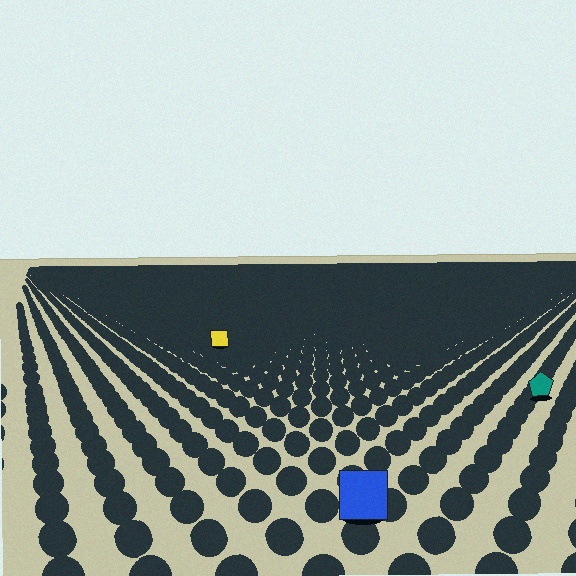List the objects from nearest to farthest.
From nearest to farthest: the blue square, the teal pentagon, the yellow square.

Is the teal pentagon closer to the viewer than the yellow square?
Yes. The teal pentagon is closer — you can tell from the texture gradient: the ground texture is coarser near it.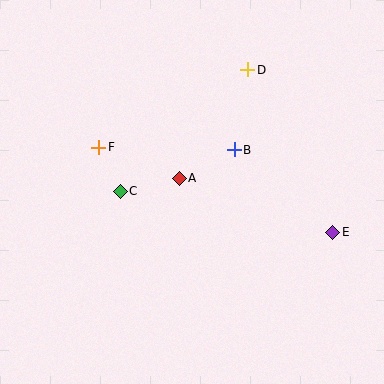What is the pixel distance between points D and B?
The distance between D and B is 81 pixels.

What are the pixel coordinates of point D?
Point D is at (248, 70).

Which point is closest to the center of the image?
Point A at (179, 178) is closest to the center.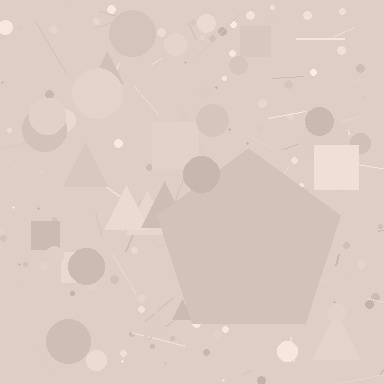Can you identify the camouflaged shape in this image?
The camouflaged shape is a pentagon.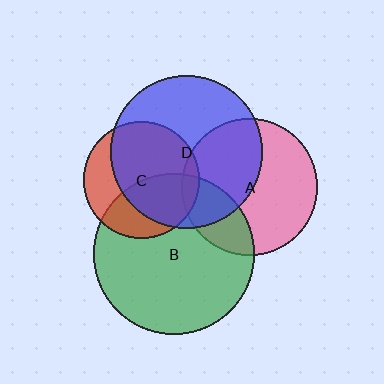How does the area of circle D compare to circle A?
Approximately 1.2 times.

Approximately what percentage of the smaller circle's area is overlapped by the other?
Approximately 25%.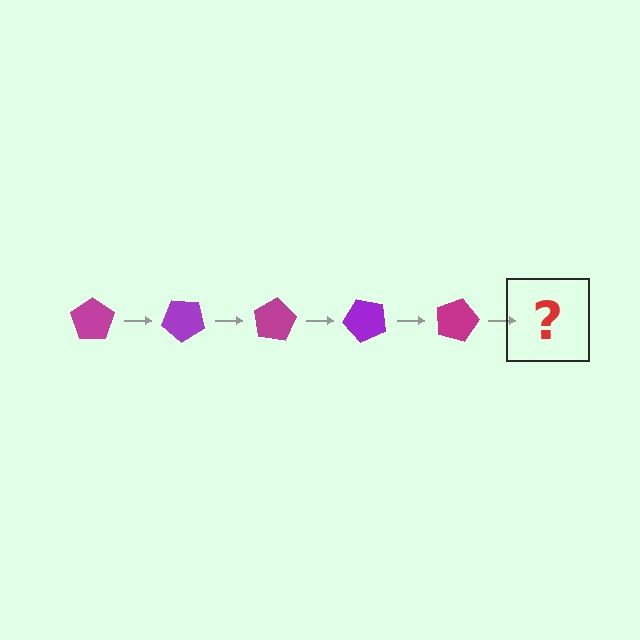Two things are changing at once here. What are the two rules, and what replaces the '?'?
The two rules are that it rotates 40 degrees each step and the color cycles through magenta and purple. The '?' should be a purple pentagon, rotated 200 degrees from the start.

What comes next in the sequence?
The next element should be a purple pentagon, rotated 200 degrees from the start.